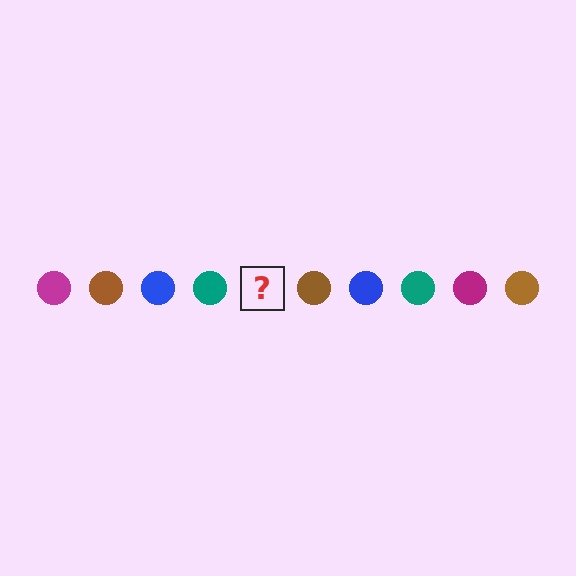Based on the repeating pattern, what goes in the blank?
The blank should be a magenta circle.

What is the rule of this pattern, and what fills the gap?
The rule is that the pattern cycles through magenta, brown, blue, teal circles. The gap should be filled with a magenta circle.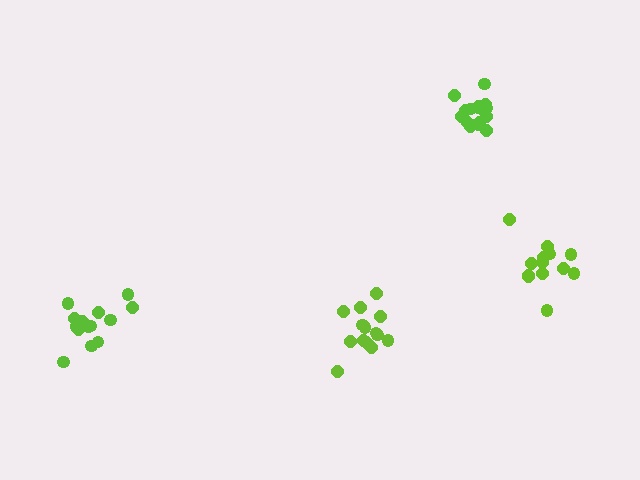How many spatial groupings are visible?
There are 4 spatial groupings.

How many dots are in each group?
Group 1: 17 dots, Group 2: 13 dots, Group 3: 15 dots, Group 4: 14 dots (59 total).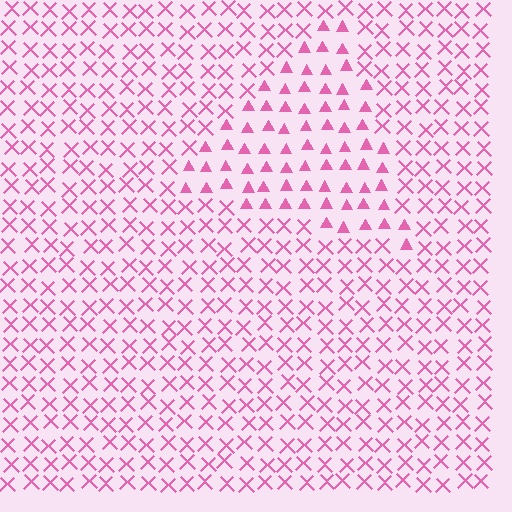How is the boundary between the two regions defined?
The boundary is defined by a change in element shape: triangles inside vs. X marks outside. All elements share the same color and spacing.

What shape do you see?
I see a triangle.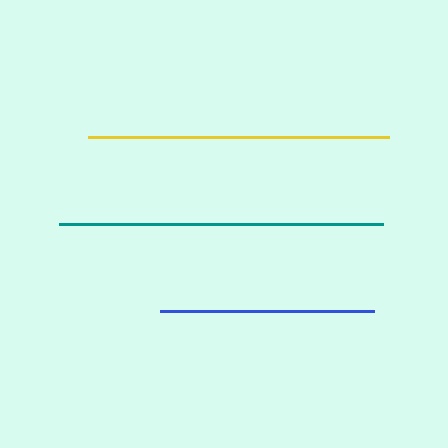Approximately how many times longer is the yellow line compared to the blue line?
The yellow line is approximately 1.4 times the length of the blue line.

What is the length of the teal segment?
The teal segment is approximately 324 pixels long.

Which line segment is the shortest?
The blue line is the shortest at approximately 215 pixels.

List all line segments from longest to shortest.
From longest to shortest: teal, yellow, blue.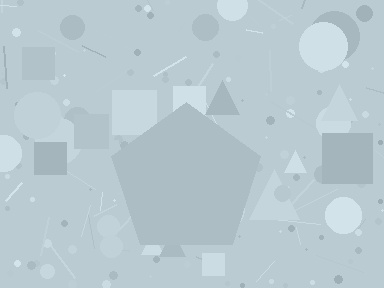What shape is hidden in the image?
A pentagon is hidden in the image.